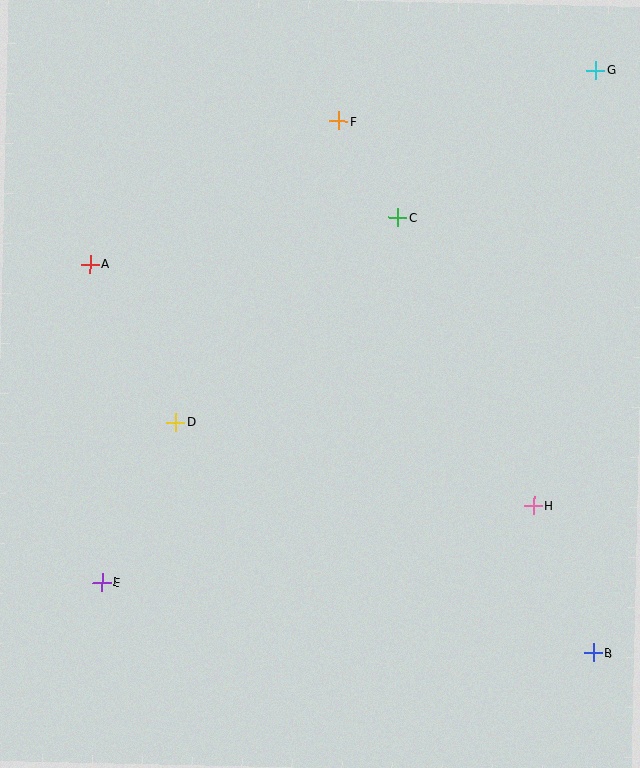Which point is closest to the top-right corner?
Point G is closest to the top-right corner.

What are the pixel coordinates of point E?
Point E is at (102, 582).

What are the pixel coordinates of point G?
Point G is at (596, 70).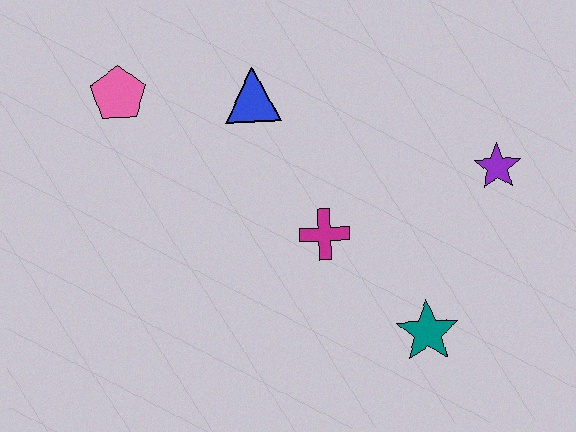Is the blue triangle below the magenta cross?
No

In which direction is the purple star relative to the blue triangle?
The purple star is to the right of the blue triangle.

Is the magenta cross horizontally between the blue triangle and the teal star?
Yes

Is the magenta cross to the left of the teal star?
Yes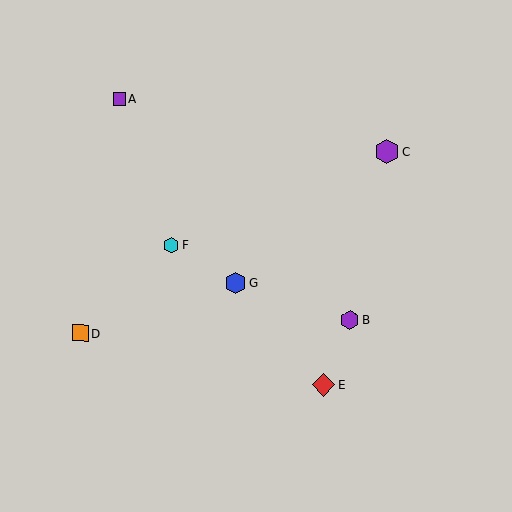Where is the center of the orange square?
The center of the orange square is at (81, 333).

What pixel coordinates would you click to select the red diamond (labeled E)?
Click at (323, 385) to select the red diamond E.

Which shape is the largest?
The purple hexagon (labeled C) is the largest.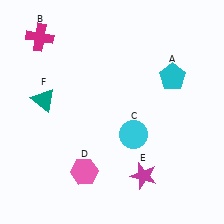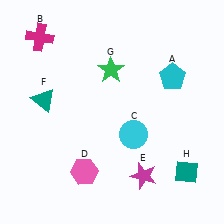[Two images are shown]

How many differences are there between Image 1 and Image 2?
There are 2 differences between the two images.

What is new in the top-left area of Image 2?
A green star (G) was added in the top-left area of Image 2.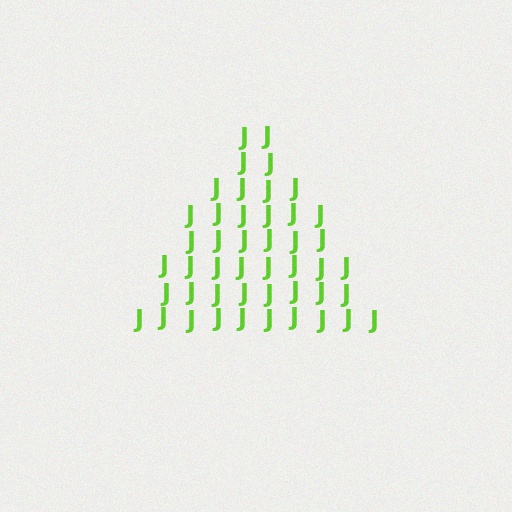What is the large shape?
The large shape is a triangle.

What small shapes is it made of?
It is made of small letter J's.